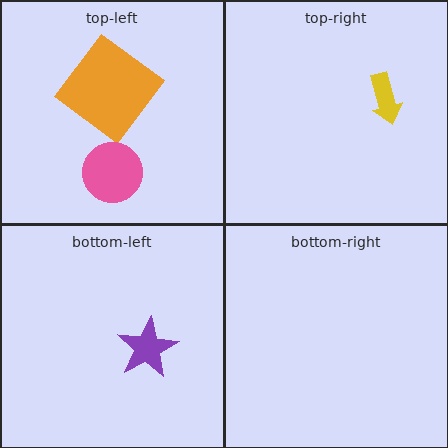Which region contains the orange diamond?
The top-left region.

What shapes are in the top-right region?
The yellow arrow.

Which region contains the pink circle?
The top-left region.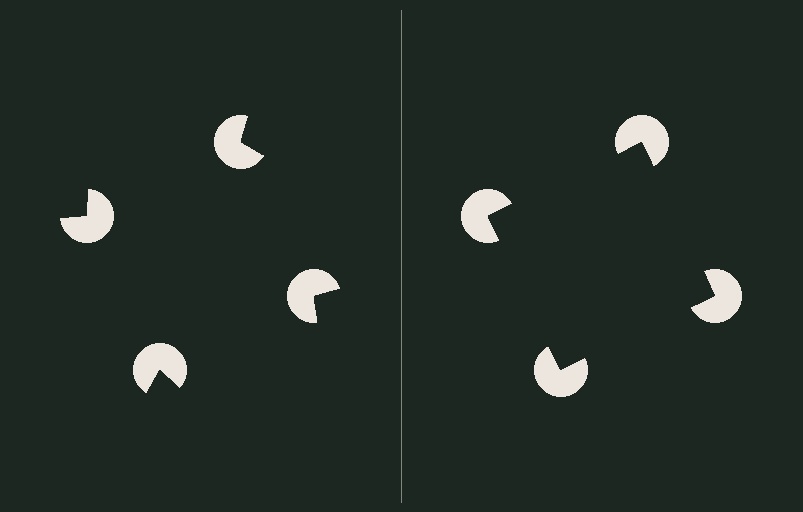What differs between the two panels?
The pac-man discs are positioned identically on both sides; only the wedge orientations differ. On the right they align to a square; on the left they are misaligned.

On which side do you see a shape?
An illusory square appears on the right side. On the left side the wedge cuts are rotated, so no coherent shape forms.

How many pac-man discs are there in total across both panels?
8 — 4 on each side.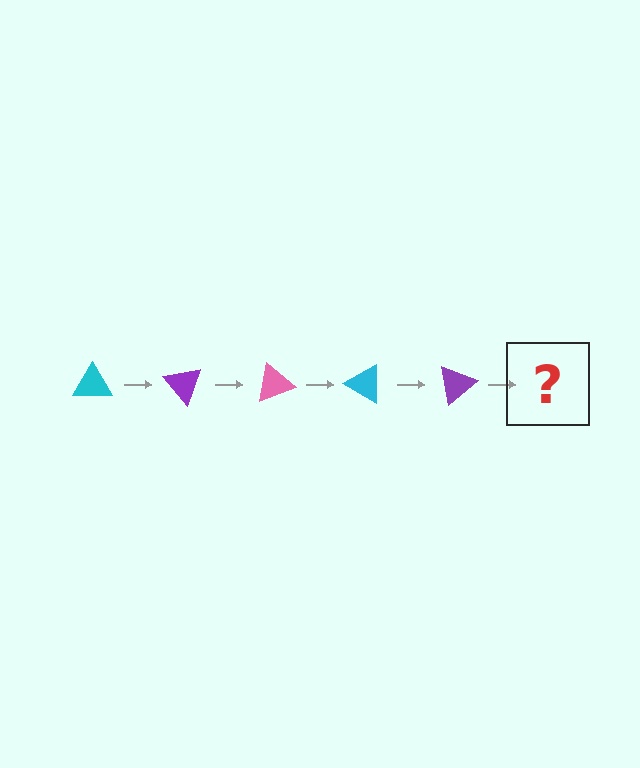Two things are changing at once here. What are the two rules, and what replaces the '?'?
The two rules are that it rotates 50 degrees each step and the color cycles through cyan, purple, and pink. The '?' should be a pink triangle, rotated 250 degrees from the start.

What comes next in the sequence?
The next element should be a pink triangle, rotated 250 degrees from the start.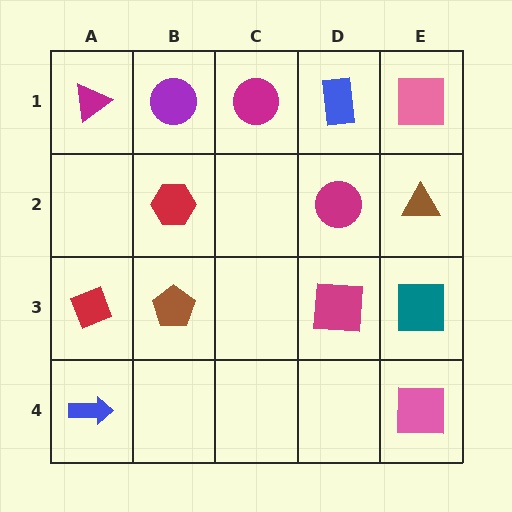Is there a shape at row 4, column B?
No, that cell is empty.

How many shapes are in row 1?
5 shapes.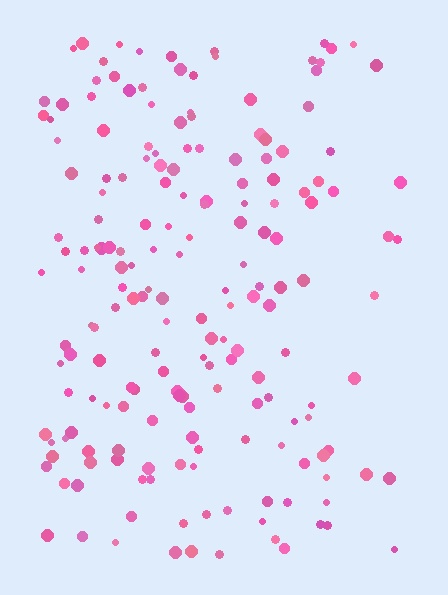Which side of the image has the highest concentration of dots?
The left.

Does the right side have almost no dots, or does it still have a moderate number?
Still a moderate number, just noticeably fewer than the left.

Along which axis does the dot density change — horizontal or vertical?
Horizontal.